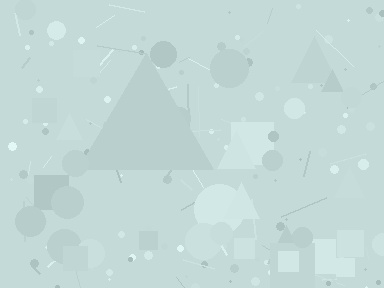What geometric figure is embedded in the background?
A triangle is embedded in the background.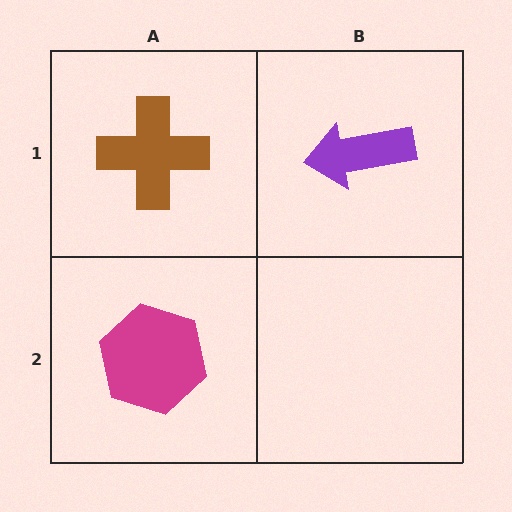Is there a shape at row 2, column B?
No, that cell is empty.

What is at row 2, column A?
A magenta hexagon.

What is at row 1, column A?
A brown cross.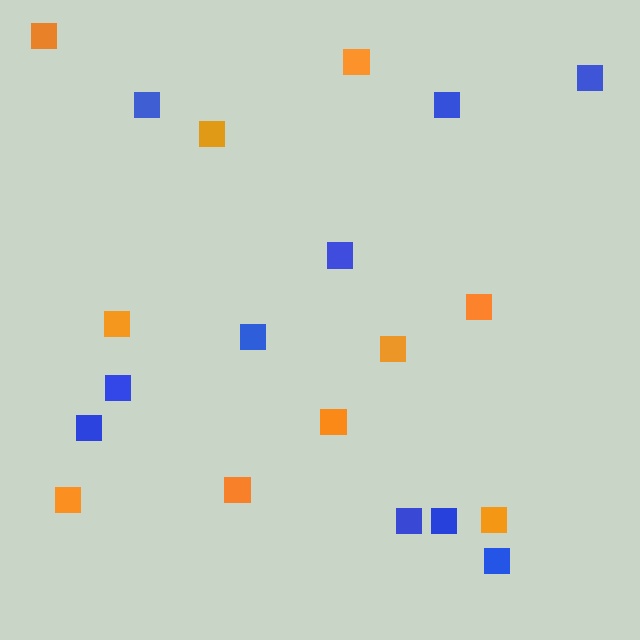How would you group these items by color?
There are 2 groups: one group of blue squares (10) and one group of orange squares (10).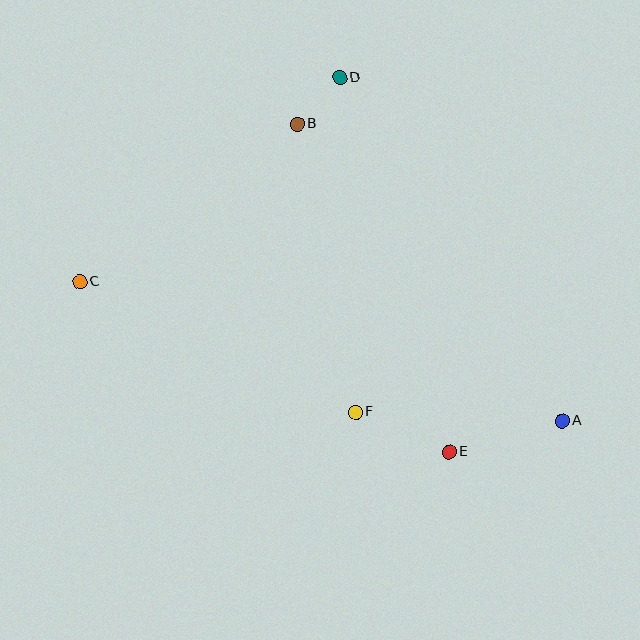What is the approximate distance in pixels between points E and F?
The distance between E and F is approximately 101 pixels.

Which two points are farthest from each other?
Points A and C are farthest from each other.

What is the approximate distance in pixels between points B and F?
The distance between B and F is approximately 294 pixels.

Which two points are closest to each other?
Points B and D are closest to each other.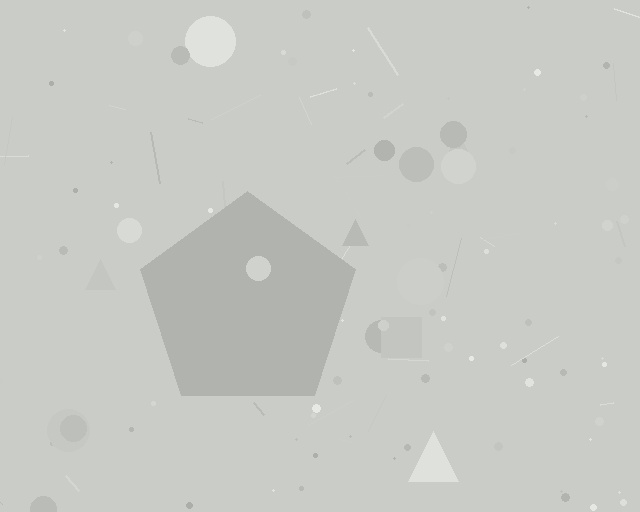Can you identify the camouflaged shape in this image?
The camouflaged shape is a pentagon.